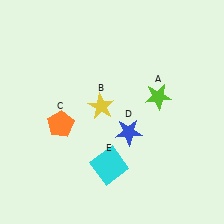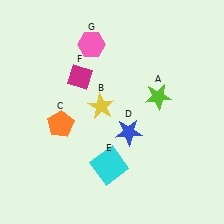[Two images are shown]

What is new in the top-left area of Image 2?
A magenta diamond (F) was added in the top-left area of Image 2.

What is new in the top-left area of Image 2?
A pink hexagon (G) was added in the top-left area of Image 2.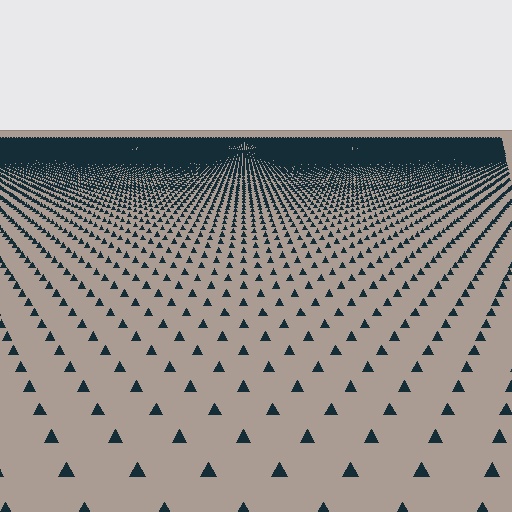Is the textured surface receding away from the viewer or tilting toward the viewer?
The surface is receding away from the viewer. Texture elements get smaller and denser toward the top.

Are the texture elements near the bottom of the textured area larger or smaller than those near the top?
Larger. Near the bottom, elements are closer to the viewer and appear at a bigger on-screen size.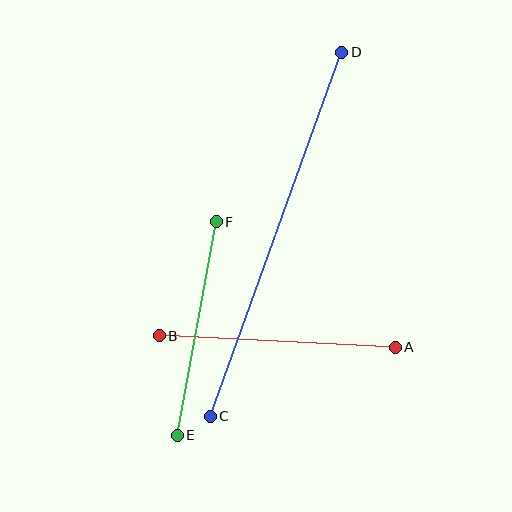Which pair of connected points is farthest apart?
Points C and D are farthest apart.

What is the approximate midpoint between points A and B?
The midpoint is at approximately (277, 341) pixels.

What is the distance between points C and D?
The distance is approximately 387 pixels.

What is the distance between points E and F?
The distance is approximately 217 pixels.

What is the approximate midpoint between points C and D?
The midpoint is at approximately (276, 234) pixels.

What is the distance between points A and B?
The distance is approximately 237 pixels.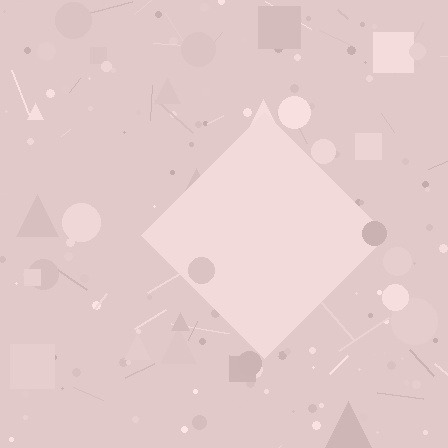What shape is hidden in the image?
A diamond is hidden in the image.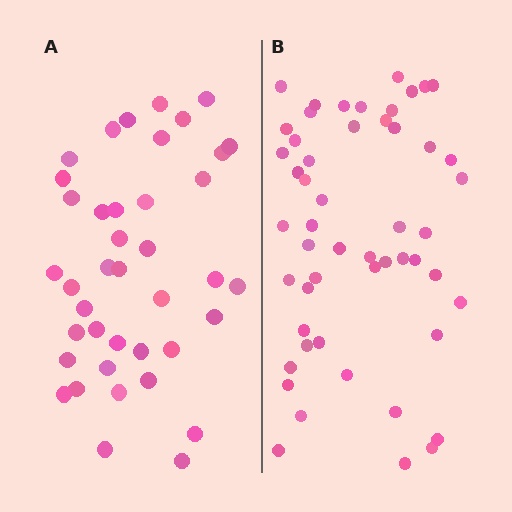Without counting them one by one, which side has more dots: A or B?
Region B (the right region) has more dots.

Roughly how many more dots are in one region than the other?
Region B has roughly 12 or so more dots than region A.